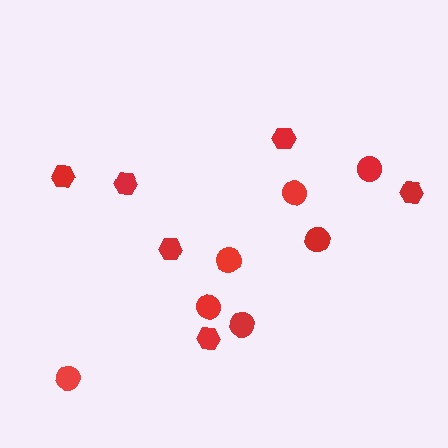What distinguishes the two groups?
There are 2 groups: one group of hexagons (6) and one group of circles (7).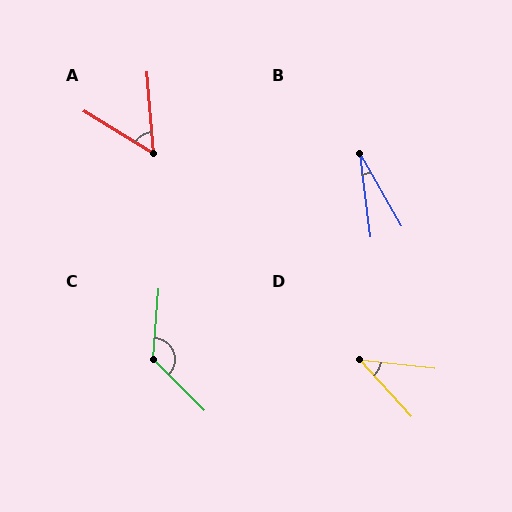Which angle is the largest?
C, at approximately 131 degrees.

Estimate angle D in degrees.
Approximately 41 degrees.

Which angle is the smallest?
B, at approximately 23 degrees.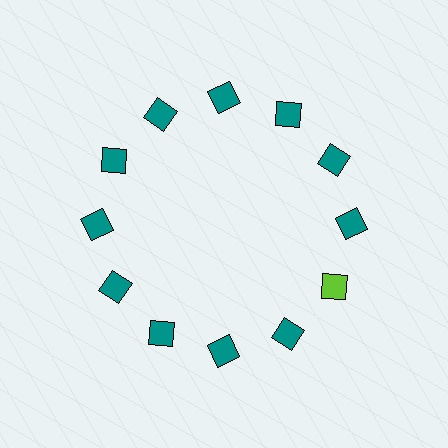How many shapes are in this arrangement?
There are 12 shapes arranged in a ring pattern.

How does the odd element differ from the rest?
It has a different color: lime instead of teal.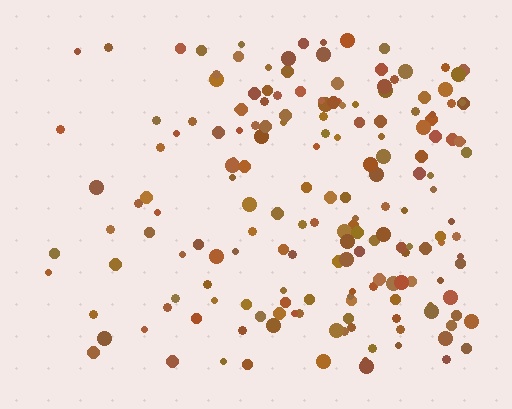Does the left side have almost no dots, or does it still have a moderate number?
Still a moderate number, just noticeably fewer than the right.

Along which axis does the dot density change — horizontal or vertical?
Horizontal.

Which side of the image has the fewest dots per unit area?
The left.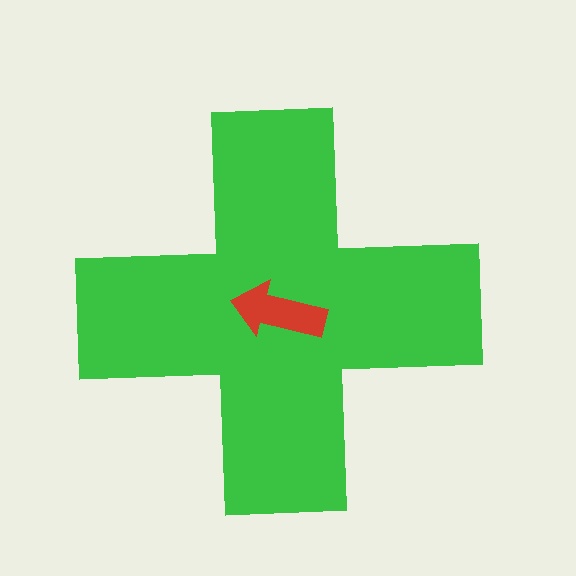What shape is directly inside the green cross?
The red arrow.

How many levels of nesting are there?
2.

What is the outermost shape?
The green cross.